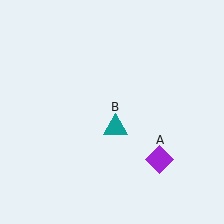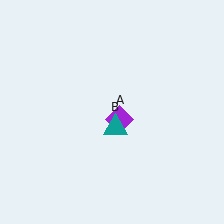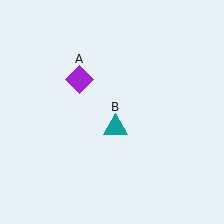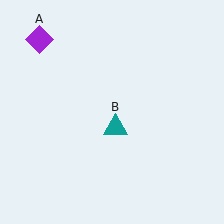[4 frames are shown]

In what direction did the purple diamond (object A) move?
The purple diamond (object A) moved up and to the left.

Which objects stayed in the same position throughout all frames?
Teal triangle (object B) remained stationary.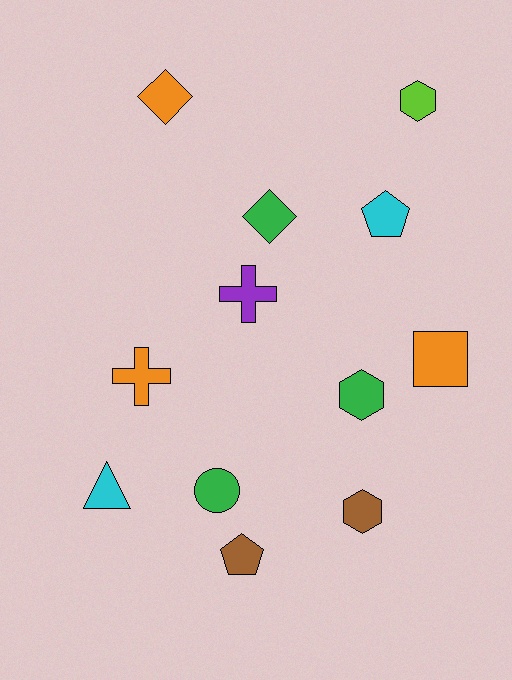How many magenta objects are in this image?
There are no magenta objects.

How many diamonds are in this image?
There are 2 diamonds.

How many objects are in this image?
There are 12 objects.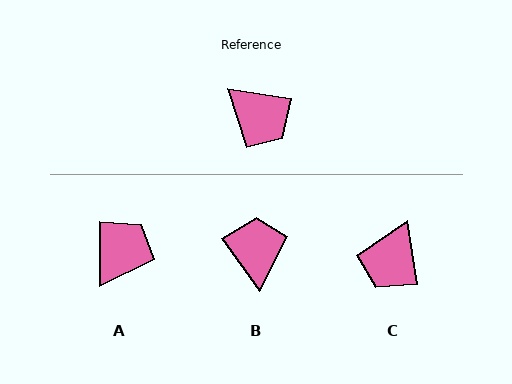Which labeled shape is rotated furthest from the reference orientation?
B, about 135 degrees away.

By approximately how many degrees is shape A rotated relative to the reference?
Approximately 98 degrees counter-clockwise.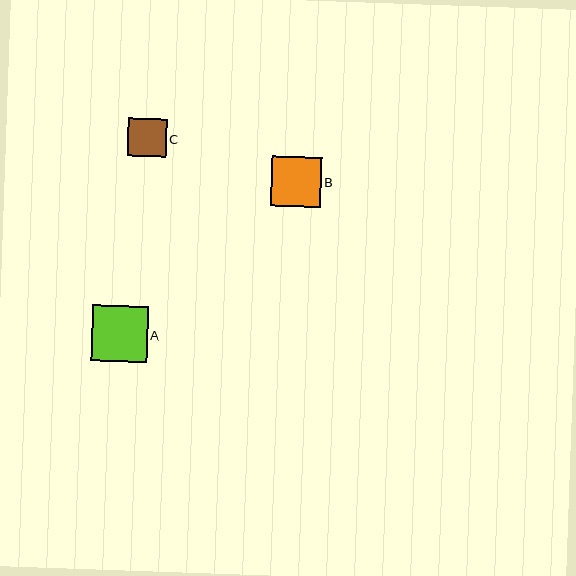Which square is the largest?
Square A is the largest with a size of approximately 56 pixels.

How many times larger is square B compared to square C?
Square B is approximately 1.3 times the size of square C.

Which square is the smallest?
Square C is the smallest with a size of approximately 39 pixels.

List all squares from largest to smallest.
From largest to smallest: A, B, C.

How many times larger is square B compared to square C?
Square B is approximately 1.3 times the size of square C.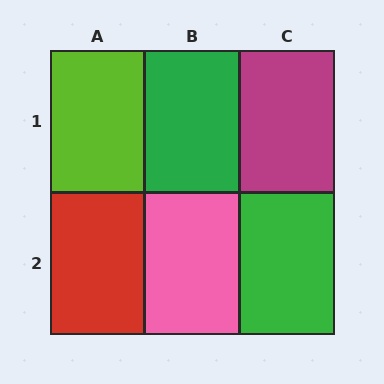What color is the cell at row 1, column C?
Magenta.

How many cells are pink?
1 cell is pink.